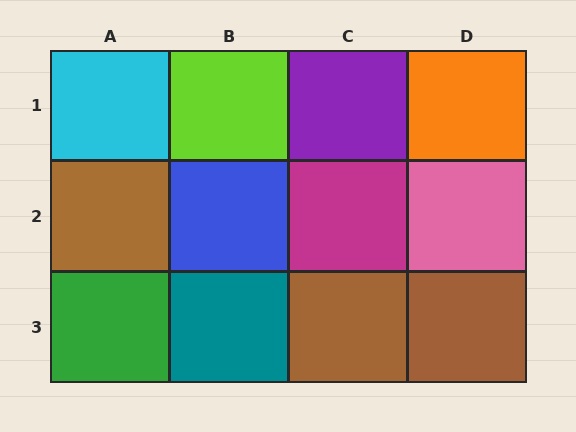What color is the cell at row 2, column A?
Brown.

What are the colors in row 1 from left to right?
Cyan, lime, purple, orange.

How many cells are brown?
3 cells are brown.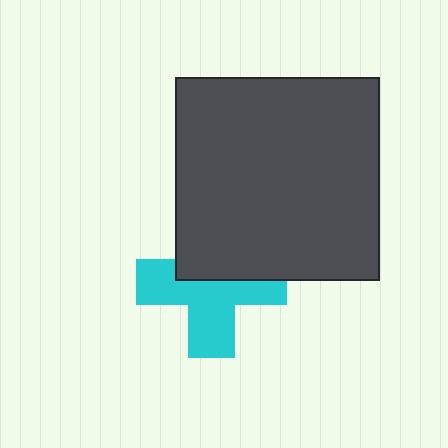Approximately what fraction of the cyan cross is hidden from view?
Roughly 42% of the cyan cross is hidden behind the dark gray square.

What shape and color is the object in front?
The object in front is a dark gray square.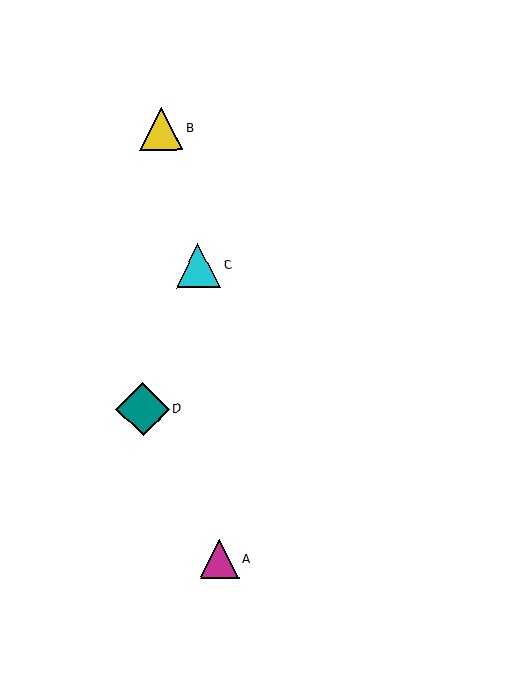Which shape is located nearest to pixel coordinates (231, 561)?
The magenta triangle (labeled A) at (220, 559) is nearest to that location.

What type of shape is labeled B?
Shape B is a yellow triangle.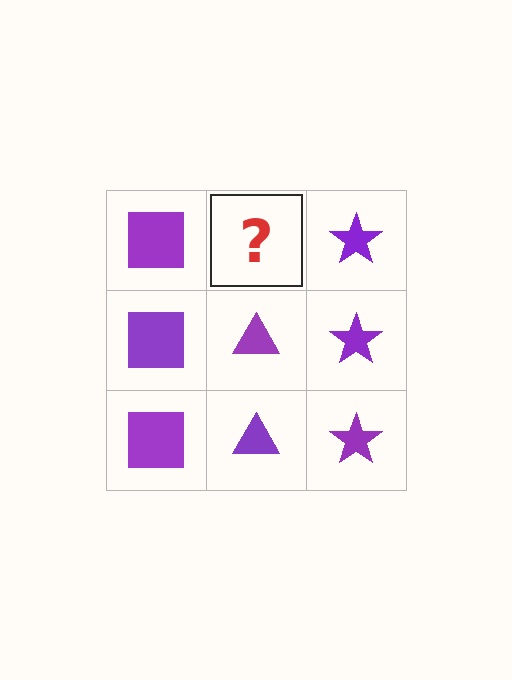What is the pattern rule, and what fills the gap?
The rule is that each column has a consistent shape. The gap should be filled with a purple triangle.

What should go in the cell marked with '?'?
The missing cell should contain a purple triangle.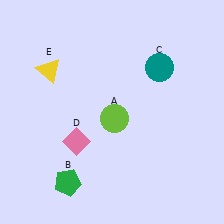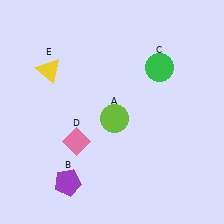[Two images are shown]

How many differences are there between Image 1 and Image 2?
There are 2 differences between the two images.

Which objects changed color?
B changed from green to purple. C changed from teal to green.